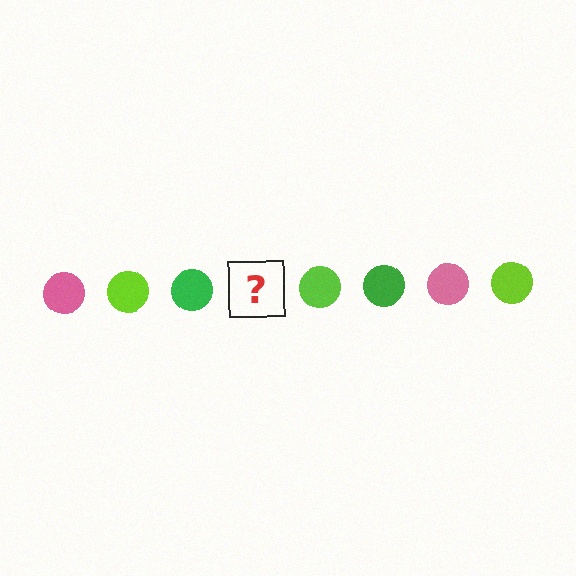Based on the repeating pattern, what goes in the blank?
The blank should be a pink circle.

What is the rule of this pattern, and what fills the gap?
The rule is that the pattern cycles through pink, lime, green circles. The gap should be filled with a pink circle.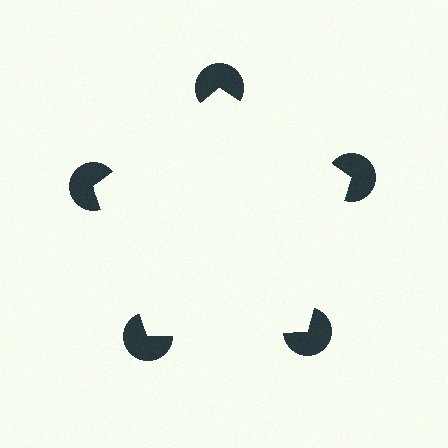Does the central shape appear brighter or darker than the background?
It typically appears slightly brighter than the background, even though no actual brightness change is drawn.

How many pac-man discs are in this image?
There are 5 — one at each vertex of the illusory pentagon.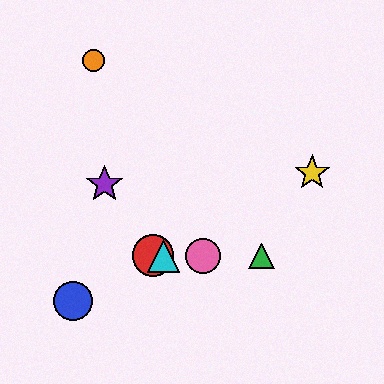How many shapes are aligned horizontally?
4 shapes (the red circle, the green triangle, the cyan triangle, the pink circle) are aligned horizontally.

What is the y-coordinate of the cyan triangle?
The cyan triangle is at y≈256.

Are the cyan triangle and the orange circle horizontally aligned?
No, the cyan triangle is at y≈256 and the orange circle is at y≈61.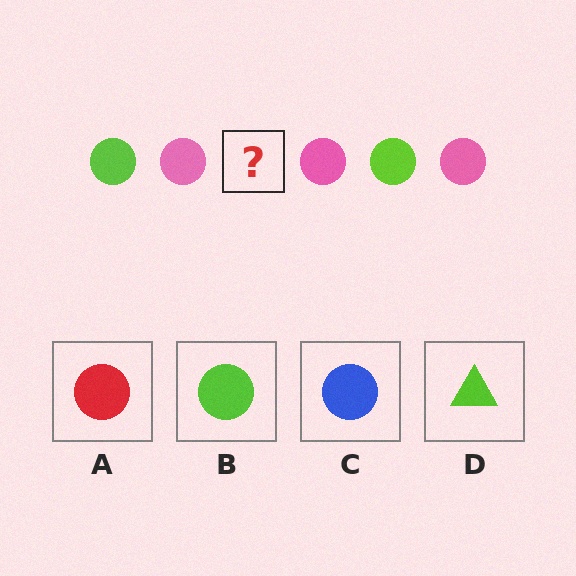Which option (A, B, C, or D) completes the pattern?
B.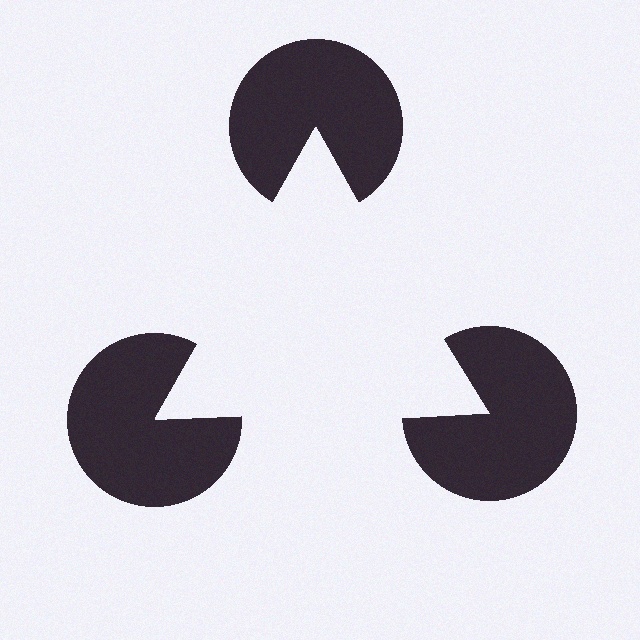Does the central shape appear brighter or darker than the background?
It typically appears slightly brighter than the background, even though no actual brightness change is drawn.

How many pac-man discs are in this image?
There are 3 — one at each vertex of the illusory triangle.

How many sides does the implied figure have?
3 sides.